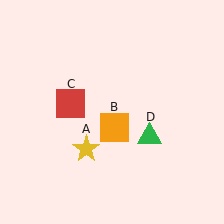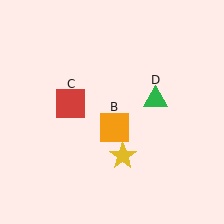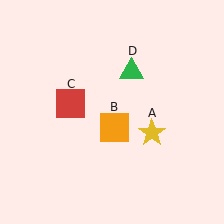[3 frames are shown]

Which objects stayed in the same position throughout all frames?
Orange square (object B) and red square (object C) remained stationary.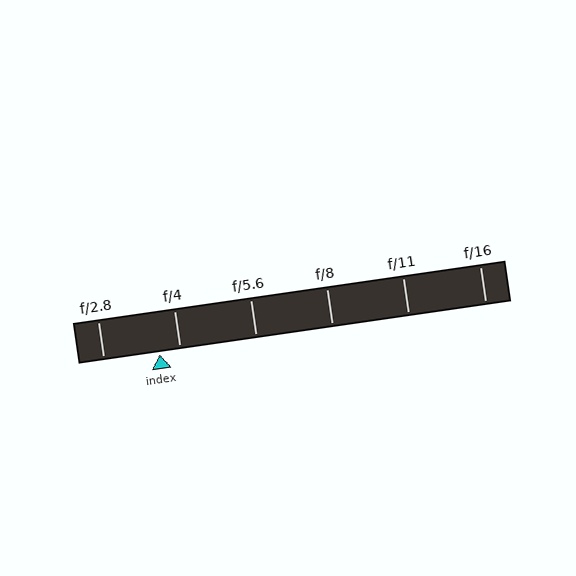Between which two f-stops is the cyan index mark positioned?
The index mark is between f/2.8 and f/4.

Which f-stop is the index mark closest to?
The index mark is closest to f/4.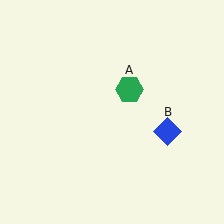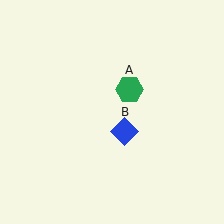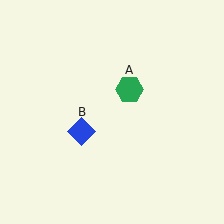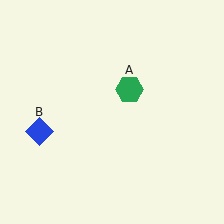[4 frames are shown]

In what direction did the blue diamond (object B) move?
The blue diamond (object B) moved left.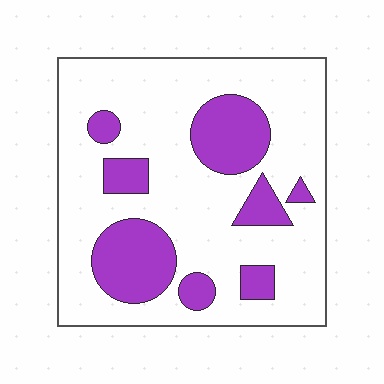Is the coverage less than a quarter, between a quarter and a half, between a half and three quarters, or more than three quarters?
Less than a quarter.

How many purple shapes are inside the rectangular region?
8.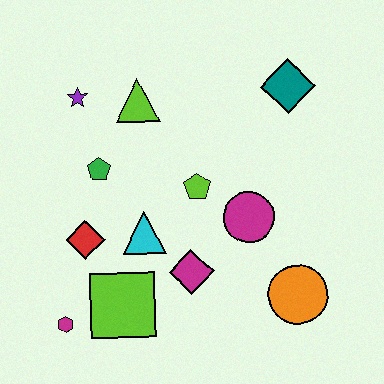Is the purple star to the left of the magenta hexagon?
No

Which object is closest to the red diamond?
The cyan triangle is closest to the red diamond.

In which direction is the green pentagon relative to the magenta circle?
The green pentagon is to the left of the magenta circle.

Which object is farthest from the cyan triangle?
The teal diamond is farthest from the cyan triangle.